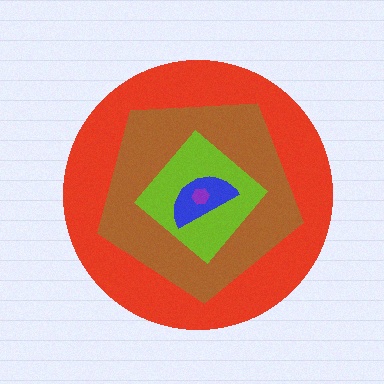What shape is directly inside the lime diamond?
The blue semicircle.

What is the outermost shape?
The red circle.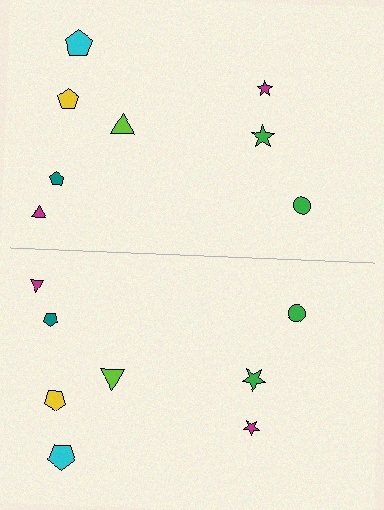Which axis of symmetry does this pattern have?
The pattern has a horizontal axis of symmetry running through the center of the image.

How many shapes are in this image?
There are 16 shapes in this image.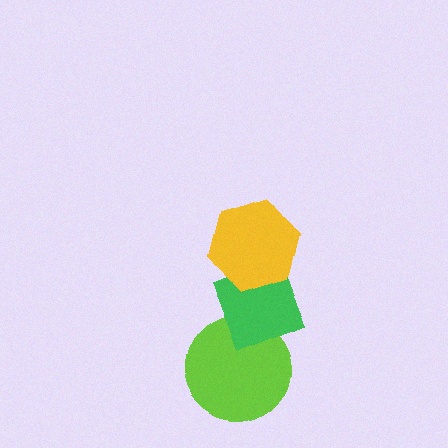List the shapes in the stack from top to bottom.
From top to bottom: the yellow hexagon, the green diamond, the lime circle.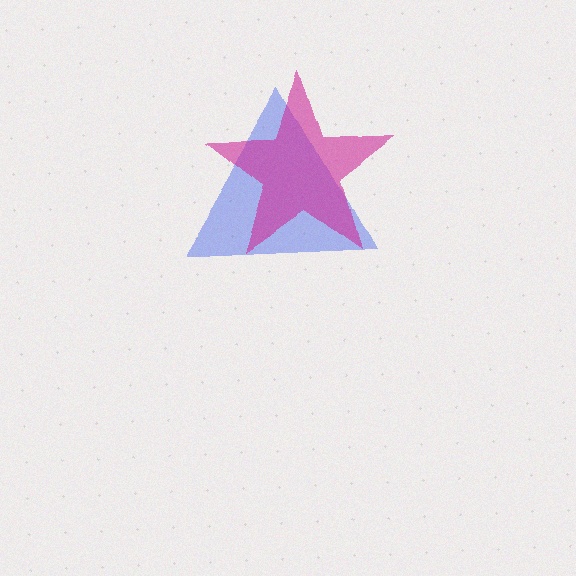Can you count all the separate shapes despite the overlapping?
Yes, there are 2 separate shapes.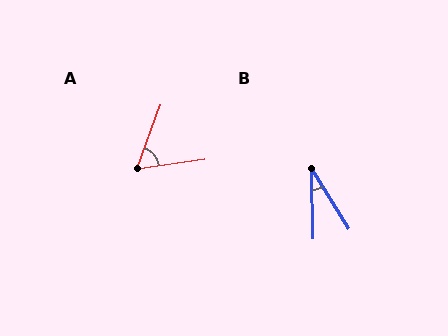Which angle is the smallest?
B, at approximately 30 degrees.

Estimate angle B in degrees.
Approximately 30 degrees.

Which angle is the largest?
A, at approximately 61 degrees.